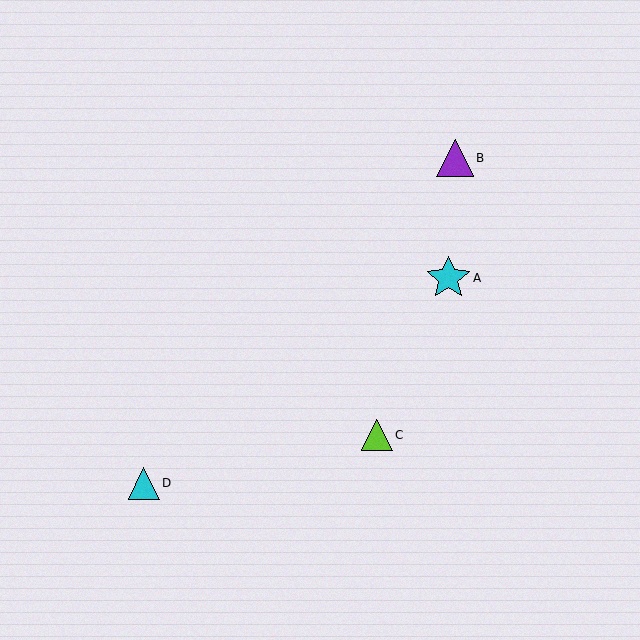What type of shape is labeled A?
Shape A is a cyan star.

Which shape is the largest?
The cyan star (labeled A) is the largest.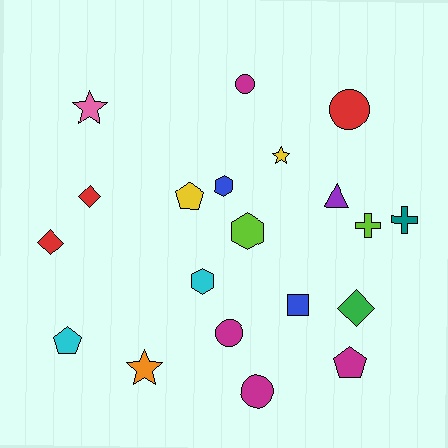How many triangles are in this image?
There is 1 triangle.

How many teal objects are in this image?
There is 1 teal object.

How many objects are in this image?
There are 20 objects.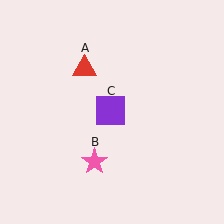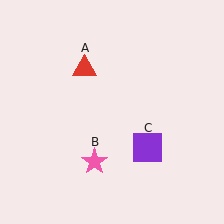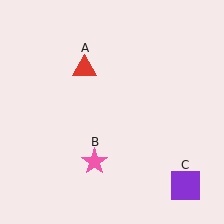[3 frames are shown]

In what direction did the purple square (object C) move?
The purple square (object C) moved down and to the right.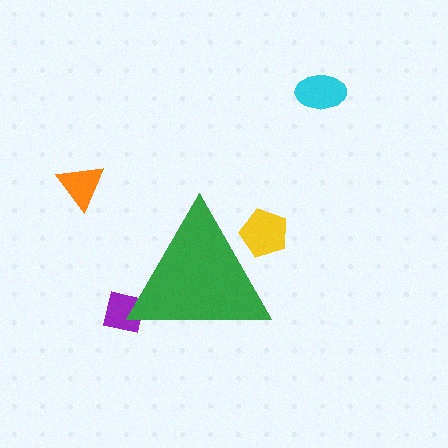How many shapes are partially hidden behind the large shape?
2 shapes are partially hidden.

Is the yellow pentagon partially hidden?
Yes, the yellow pentagon is partially hidden behind the green triangle.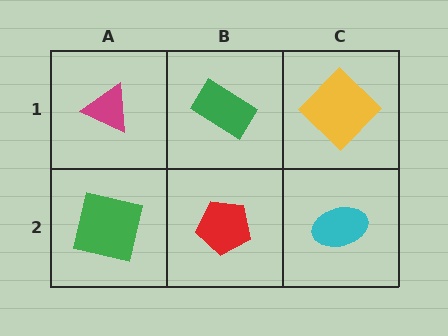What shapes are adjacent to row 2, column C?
A yellow diamond (row 1, column C), a red pentagon (row 2, column B).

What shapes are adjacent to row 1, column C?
A cyan ellipse (row 2, column C), a green rectangle (row 1, column B).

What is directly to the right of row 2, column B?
A cyan ellipse.